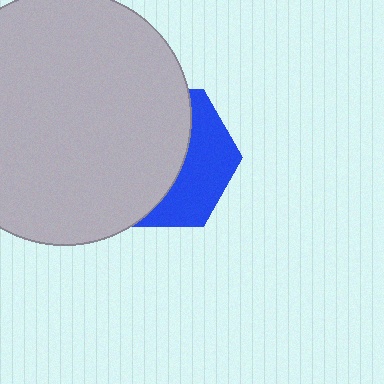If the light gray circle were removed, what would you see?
You would see the complete blue hexagon.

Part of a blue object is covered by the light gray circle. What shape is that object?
It is a hexagon.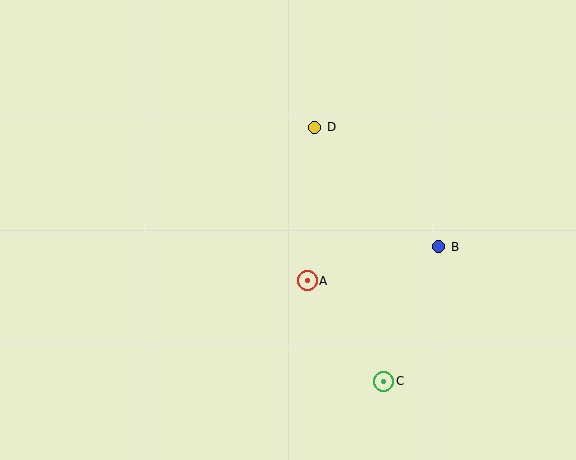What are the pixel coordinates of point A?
Point A is at (307, 281).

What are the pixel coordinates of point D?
Point D is at (315, 127).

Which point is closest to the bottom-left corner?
Point A is closest to the bottom-left corner.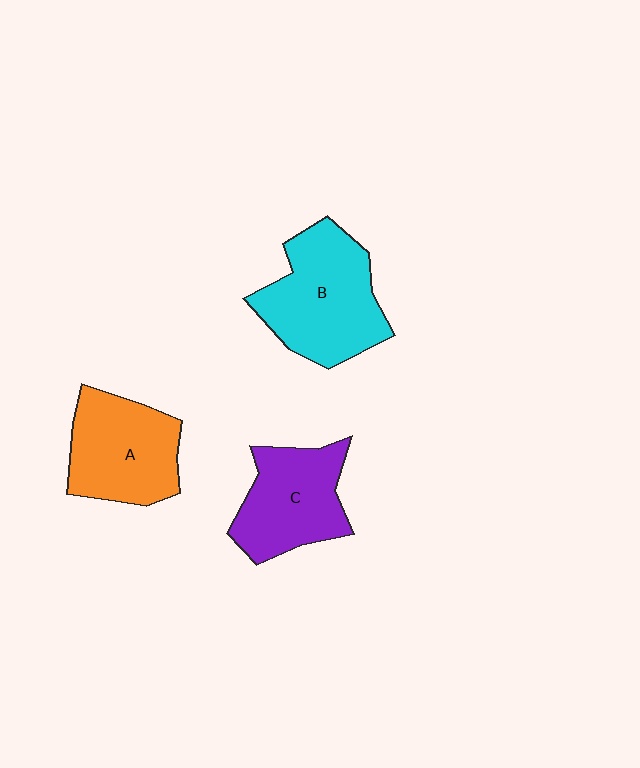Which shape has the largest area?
Shape B (cyan).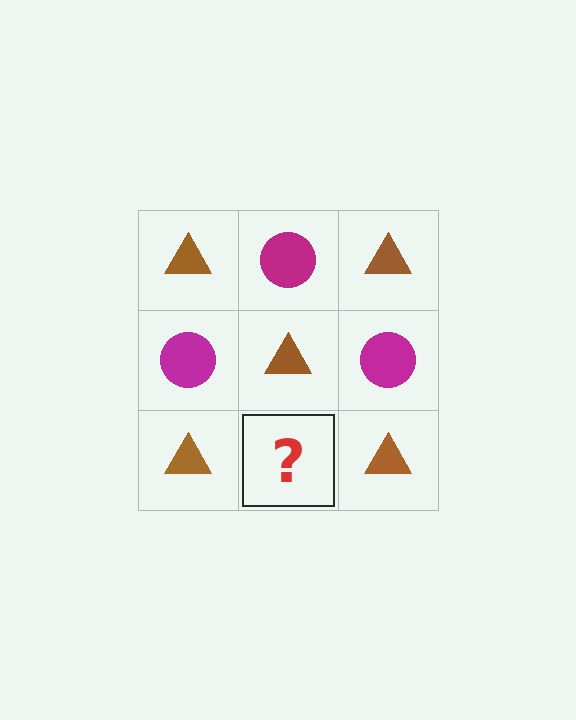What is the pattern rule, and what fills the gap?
The rule is that it alternates brown triangle and magenta circle in a checkerboard pattern. The gap should be filled with a magenta circle.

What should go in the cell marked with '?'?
The missing cell should contain a magenta circle.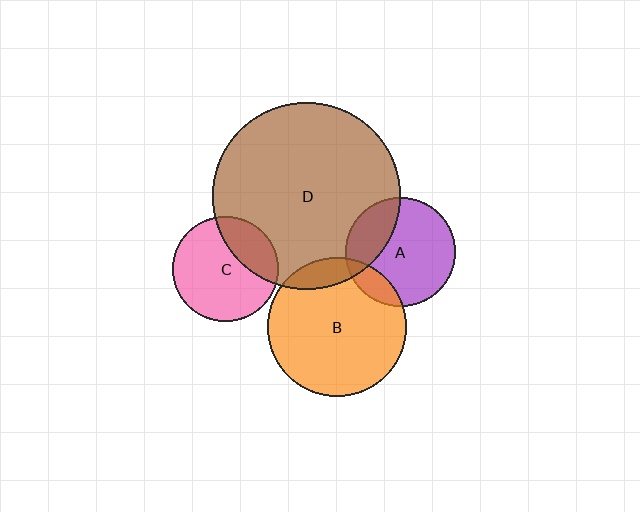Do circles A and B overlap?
Yes.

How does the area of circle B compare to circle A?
Approximately 1.6 times.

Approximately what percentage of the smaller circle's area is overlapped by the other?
Approximately 15%.